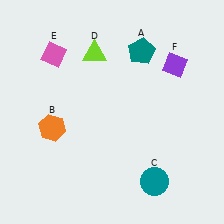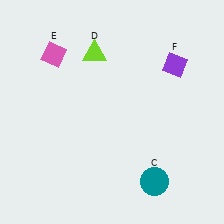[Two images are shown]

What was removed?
The orange hexagon (B), the teal pentagon (A) were removed in Image 2.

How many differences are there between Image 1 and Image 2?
There are 2 differences between the two images.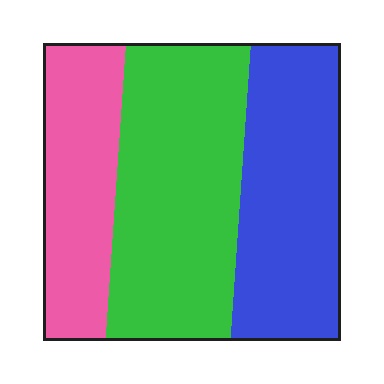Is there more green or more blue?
Green.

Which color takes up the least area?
Pink, at roughly 25%.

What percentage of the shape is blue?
Blue covers roughly 35% of the shape.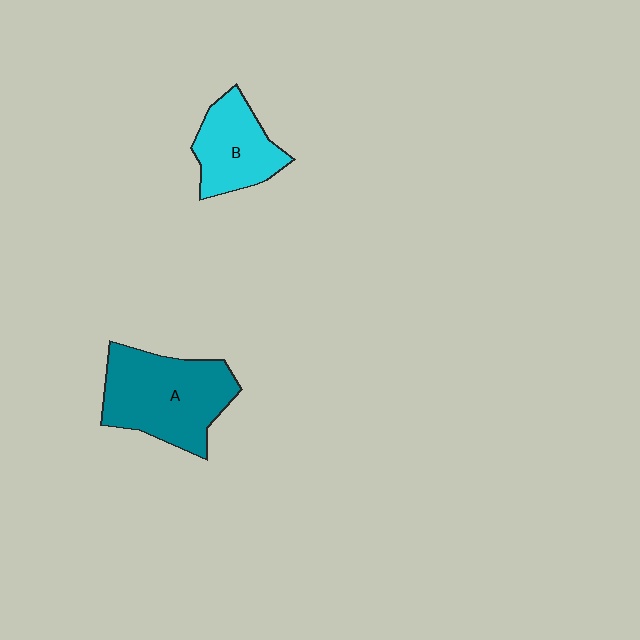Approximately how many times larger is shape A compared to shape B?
Approximately 1.6 times.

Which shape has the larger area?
Shape A (teal).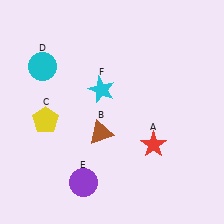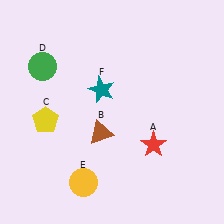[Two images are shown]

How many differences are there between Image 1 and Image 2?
There are 3 differences between the two images.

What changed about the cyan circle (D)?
In Image 1, D is cyan. In Image 2, it changed to green.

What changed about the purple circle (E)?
In Image 1, E is purple. In Image 2, it changed to yellow.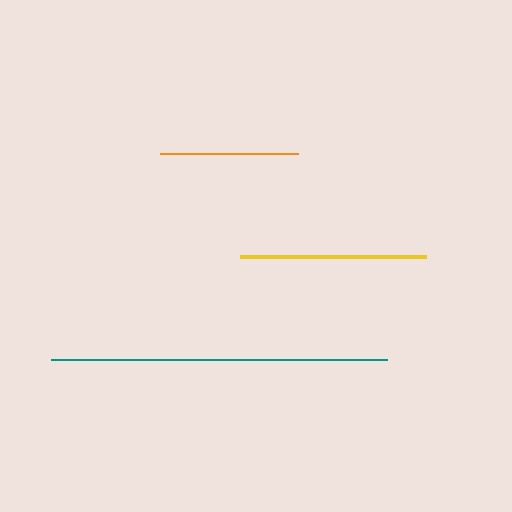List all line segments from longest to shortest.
From longest to shortest: teal, yellow, orange.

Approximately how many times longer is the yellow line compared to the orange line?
The yellow line is approximately 1.3 times the length of the orange line.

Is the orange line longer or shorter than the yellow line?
The yellow line is longer than the orange line.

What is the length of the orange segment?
The orange segment is approximately 138 pixels long.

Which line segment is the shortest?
The orange line is the shortest at approximately 138 pixels.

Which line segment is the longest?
The teal line is the longest at approximately 336 pixels.